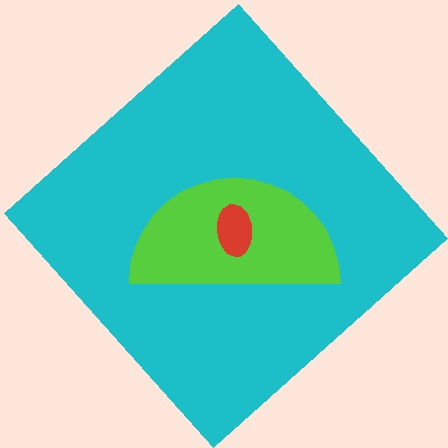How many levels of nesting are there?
3.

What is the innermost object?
The red ellipse.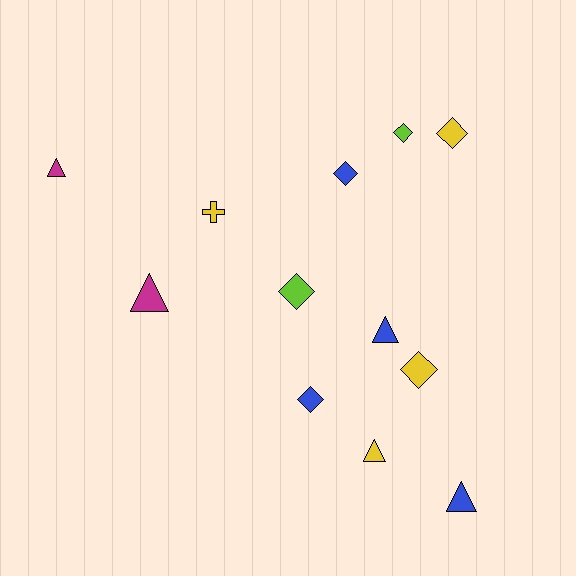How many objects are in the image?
There are 12 objects.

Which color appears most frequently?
Yellow, with 4 objects.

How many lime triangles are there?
There are no lime triangles.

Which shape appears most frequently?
Diamond, with 6 objects.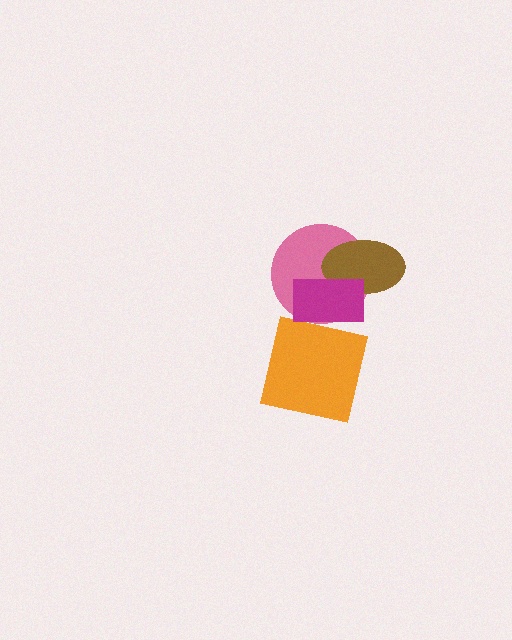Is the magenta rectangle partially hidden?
No, no other shape covers it.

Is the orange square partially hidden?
Yes, it is partially covered by another shape.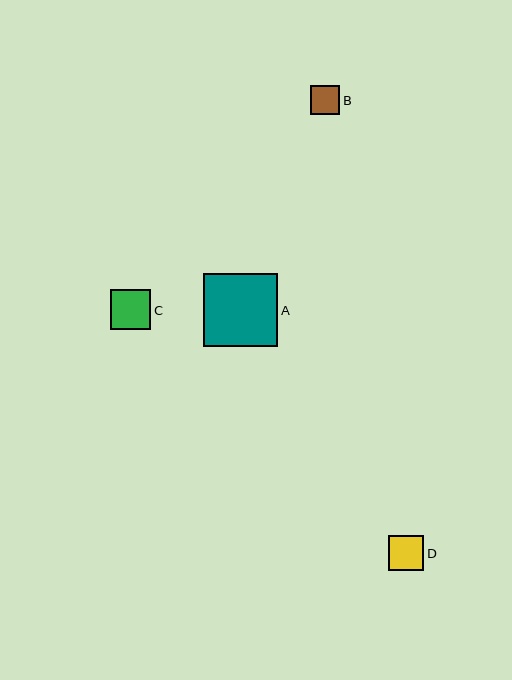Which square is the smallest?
Square B is the smallest with a size of approximately 30 pixels.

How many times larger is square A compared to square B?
Square A is approximately 2.5 times the size of square B.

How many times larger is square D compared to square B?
Square D is approximately 1.2 times the size of square B.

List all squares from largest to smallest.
From largest to smallest: A, C, D, B.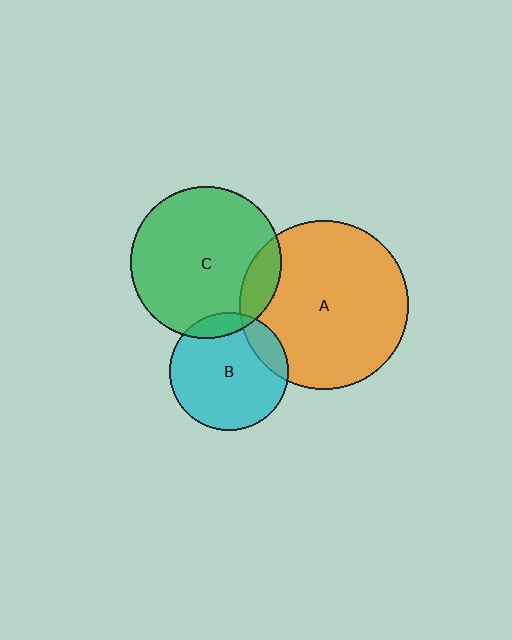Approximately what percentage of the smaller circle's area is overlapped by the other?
Approximately 15%.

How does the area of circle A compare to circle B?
Approximately 2.0 times.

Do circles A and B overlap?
Yes.